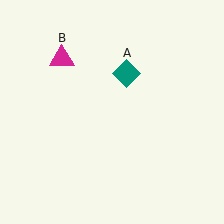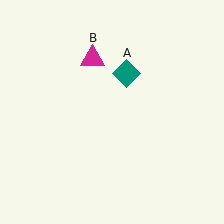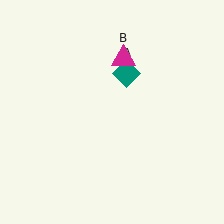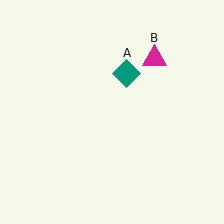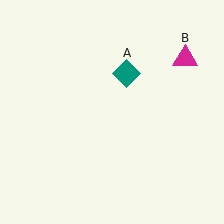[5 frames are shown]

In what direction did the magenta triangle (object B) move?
The magenta triangle (object B) moved right.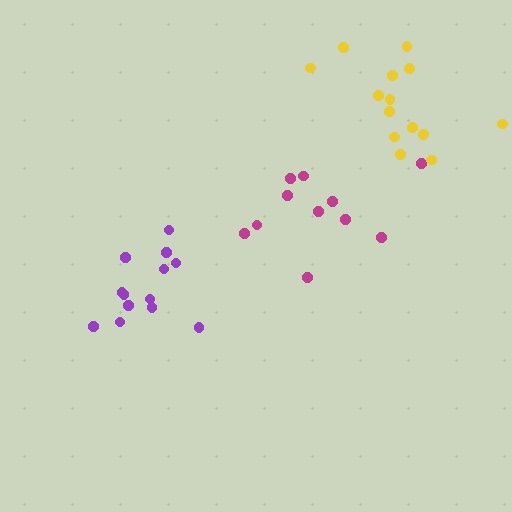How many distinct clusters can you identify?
There are 3 distinct clusters.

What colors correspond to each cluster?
The clusters are colored: purple, magenta, yellow.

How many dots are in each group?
Group 1: 13 dots, Group 2: 11 dots, Group 3: 14 dots (38 total).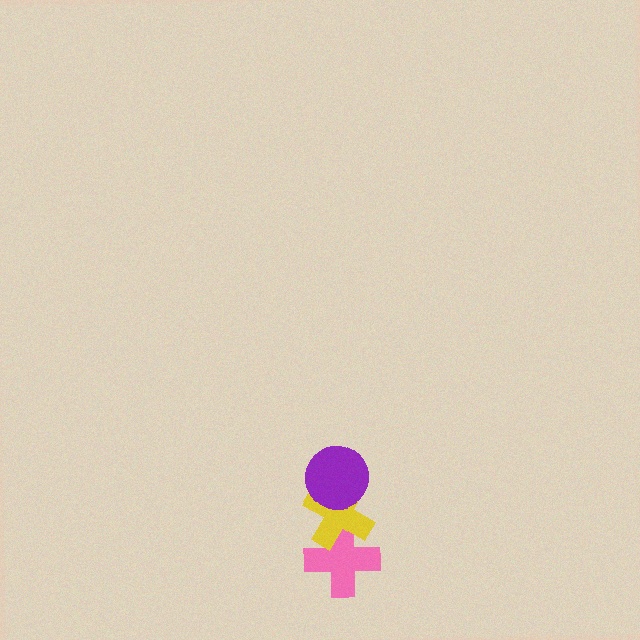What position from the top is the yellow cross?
The yellow cross is 2nd from the top.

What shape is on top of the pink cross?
The yellow cross is on top of the pink cross.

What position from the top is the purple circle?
The purple circle is 1st from the top.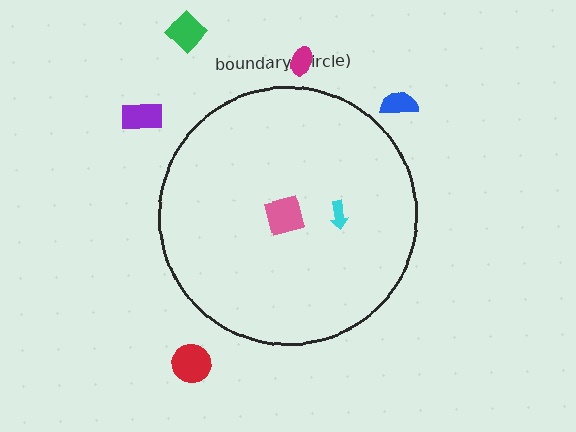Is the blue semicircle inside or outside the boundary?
Outside.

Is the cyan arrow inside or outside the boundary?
Inside.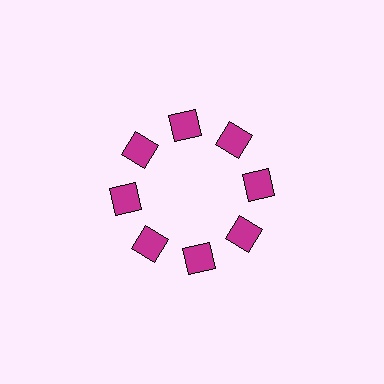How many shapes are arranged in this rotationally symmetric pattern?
There are 8 shapes, arranged in 8 groups of 1.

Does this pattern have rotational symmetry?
Yes, this pattern has 8-fold rotational symmetry. It looks the same after rotating 45 degrees around the center.